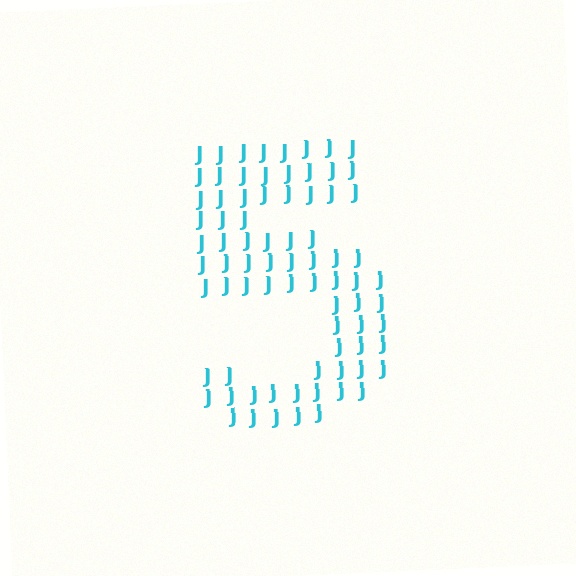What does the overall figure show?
The overall figure shows the digit 5.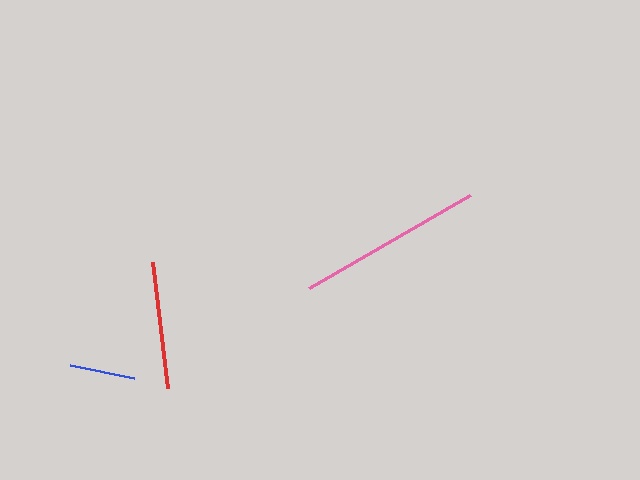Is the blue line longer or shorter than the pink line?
The pink line is longer than the blue line.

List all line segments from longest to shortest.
From longest to shortest: pink, red, blue.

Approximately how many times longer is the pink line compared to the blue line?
The pink line is approximately 2.8 times the length of the blue line.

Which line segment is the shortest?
The blue line is the shortest at approximately 66 pixels.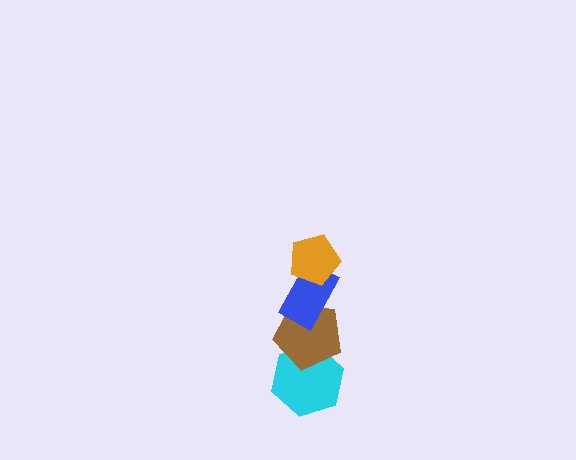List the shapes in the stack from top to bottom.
From top to bottom: the orange pentagon, the blue rectangle, the brown pentagon, the cyan hexagon.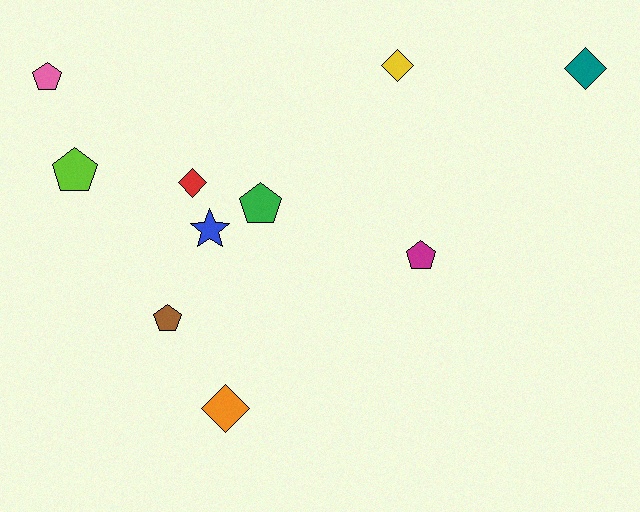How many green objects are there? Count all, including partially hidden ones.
There is 1 green object.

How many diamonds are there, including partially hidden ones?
There are 4 diamonds.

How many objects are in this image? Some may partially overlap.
There are 10 objects.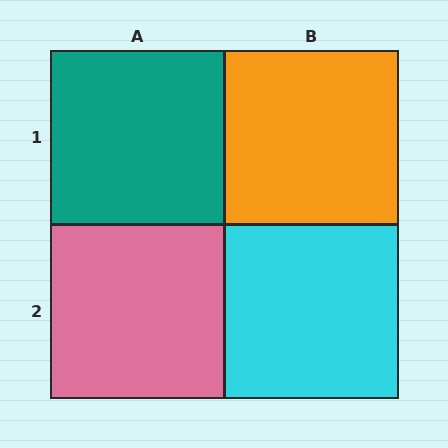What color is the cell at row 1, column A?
Teal.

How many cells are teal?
1 cell is teal.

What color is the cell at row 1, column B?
Orange.